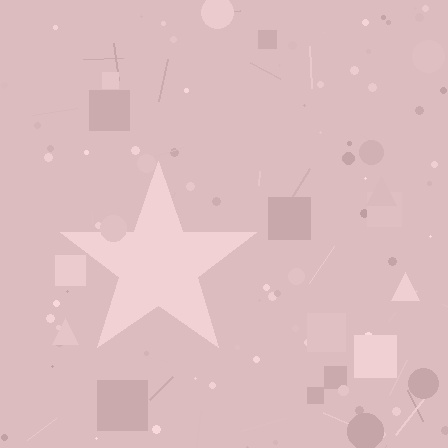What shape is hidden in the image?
A star is hidden in the image.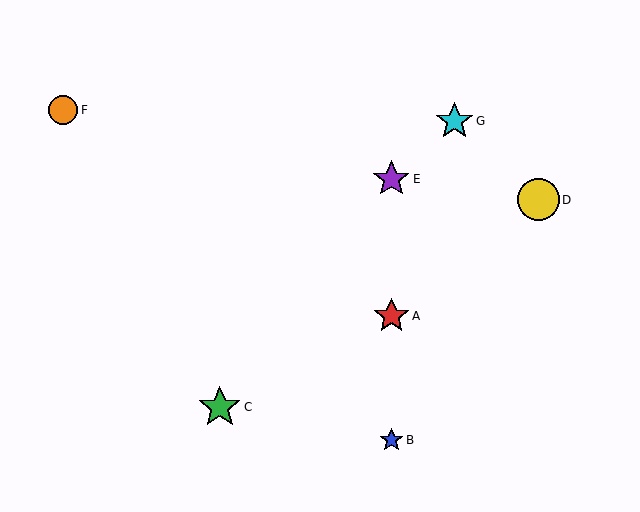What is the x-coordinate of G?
Object G is at x≈454.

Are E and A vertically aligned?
Yes, both are at x≈391.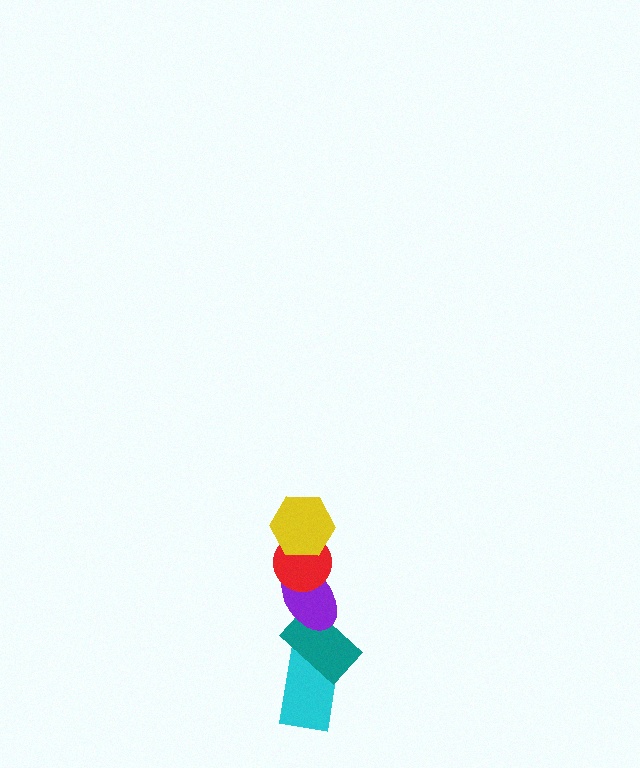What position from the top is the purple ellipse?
The purple ellipse is 3rd from the top.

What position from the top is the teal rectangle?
The teal rectangle is 4th from the top.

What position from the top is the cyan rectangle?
The cyan rectangle is 5th from the top.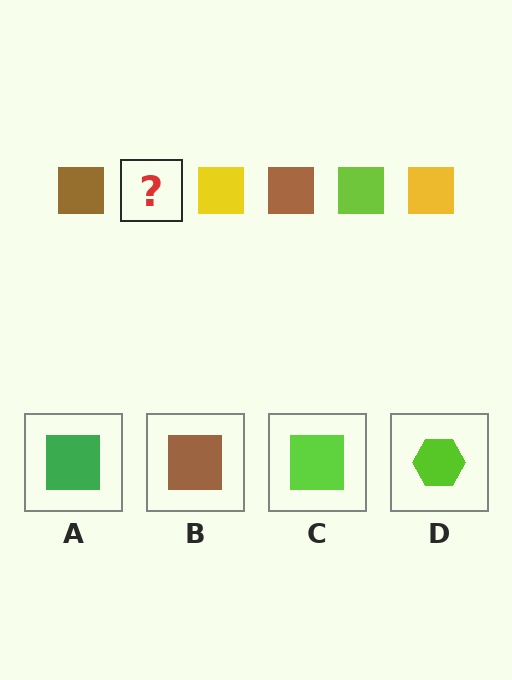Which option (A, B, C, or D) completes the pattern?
C.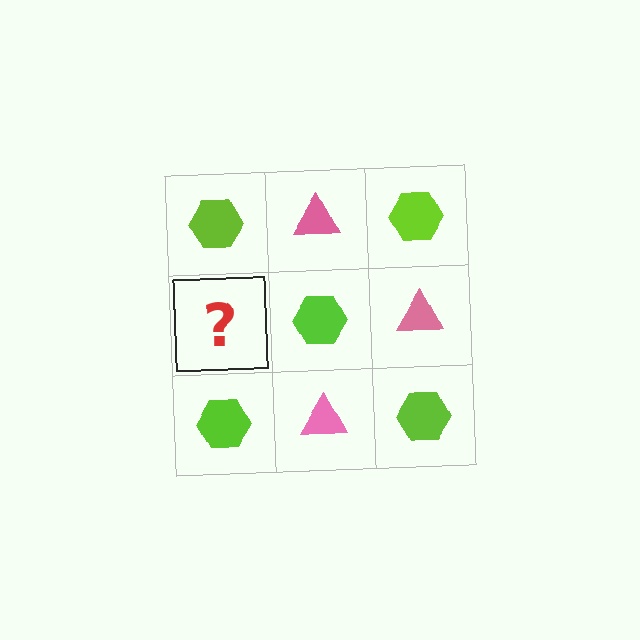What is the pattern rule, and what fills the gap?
The rule is that it alternates lime hexagon and pink triangle in a checkerboard pattern. The gap should be filled with a pink triangle.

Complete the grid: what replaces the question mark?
The question mark should be replaced with a pink triangle.